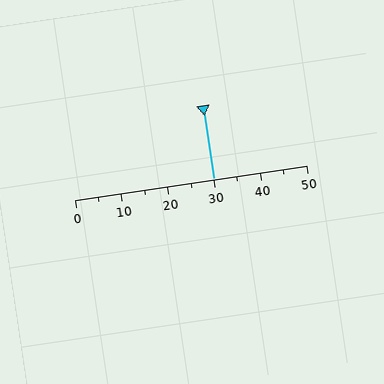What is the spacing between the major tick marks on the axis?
The major ticks are spaced 10 apart.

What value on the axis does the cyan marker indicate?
The marker indicates approximately 30.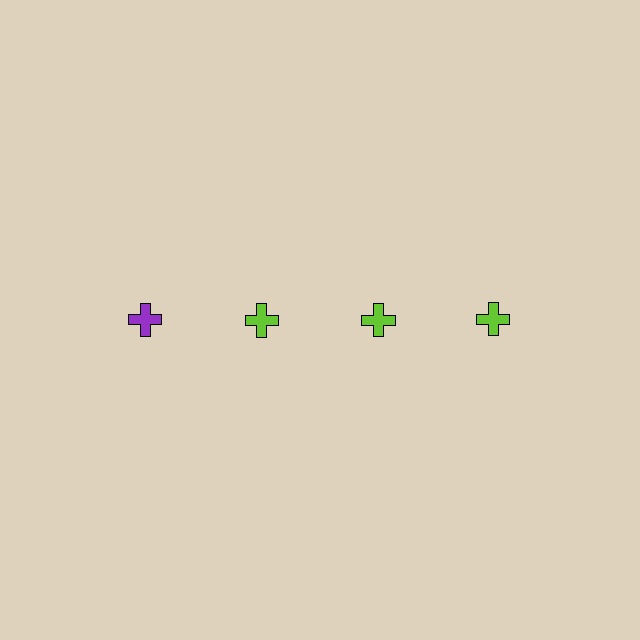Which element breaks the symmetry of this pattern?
The purple cross in the top row, leftmost column breaks the symmetry. All other shapes are lime crosses.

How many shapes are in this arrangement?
There are 4 shapes arranged in a grid pattern.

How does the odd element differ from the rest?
It has a different color: purple instead of lime.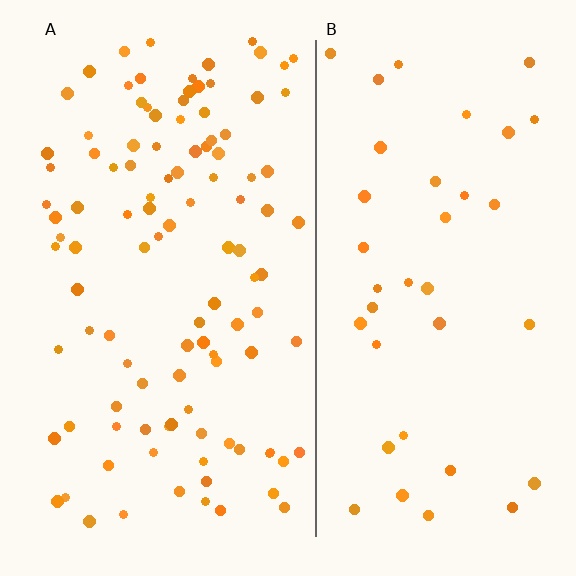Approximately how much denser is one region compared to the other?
Approximately 2.8× — region A over region B.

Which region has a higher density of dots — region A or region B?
A (the left).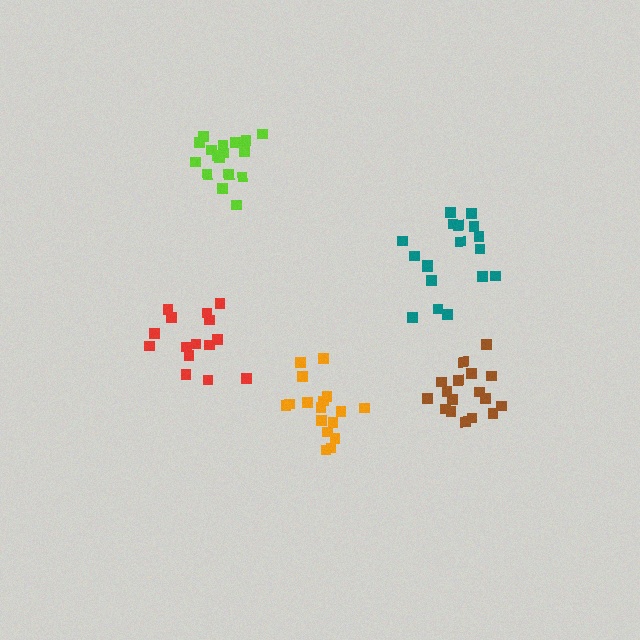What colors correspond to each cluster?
The clusters are colored: orange, red, lime, teal, brown.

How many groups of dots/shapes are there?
There are 5 groups.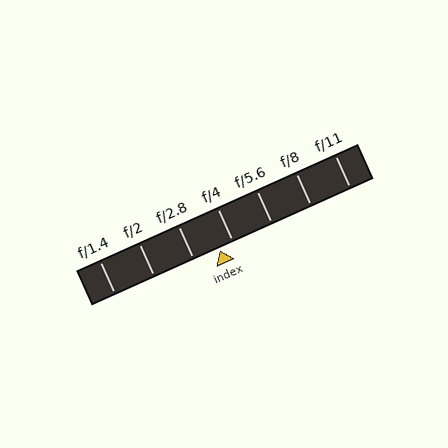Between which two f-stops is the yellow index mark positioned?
The index mark is between f/2.8 and f/4.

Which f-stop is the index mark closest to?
The index mark is closest to f/4.